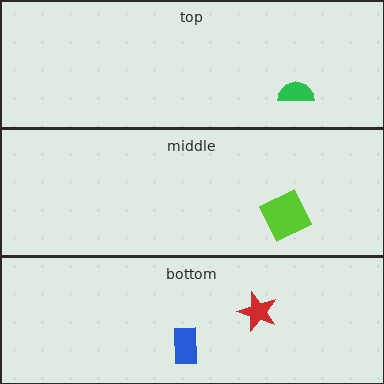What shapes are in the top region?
The green semicircle.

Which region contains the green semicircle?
The top region.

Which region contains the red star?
The bottom region.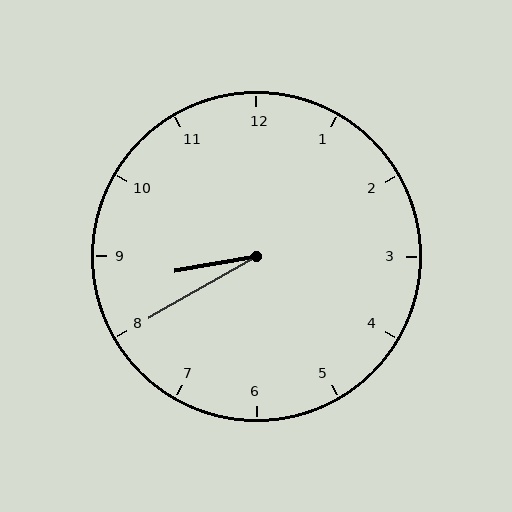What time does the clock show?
8:40.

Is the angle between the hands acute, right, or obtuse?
It is acute.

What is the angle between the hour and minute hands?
Approximately 20 degrees.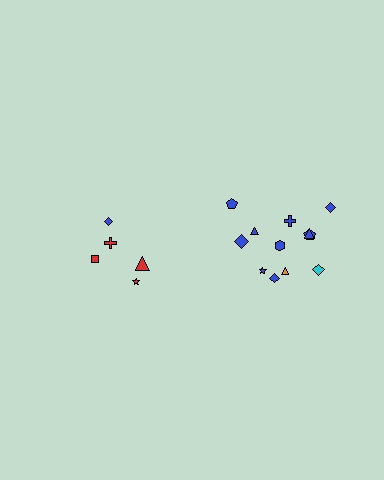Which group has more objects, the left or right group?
The right group.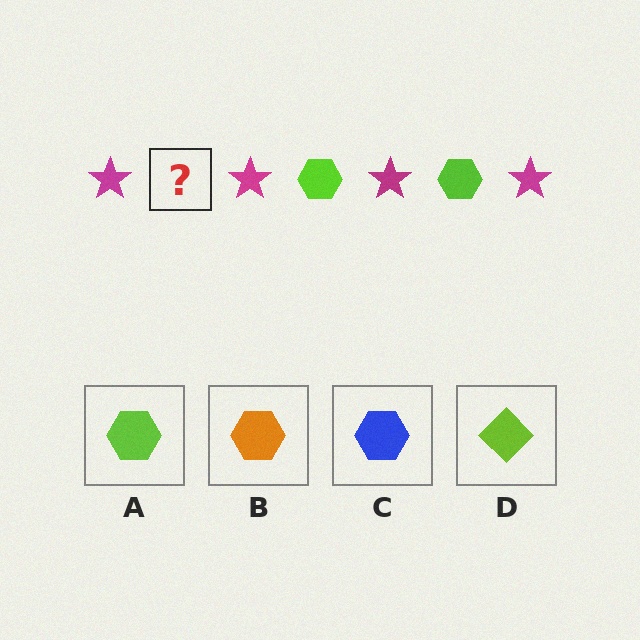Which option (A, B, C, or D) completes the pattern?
A.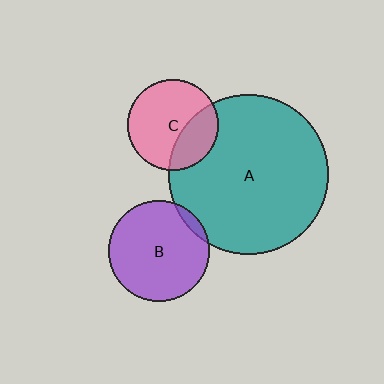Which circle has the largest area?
Circle A (teal).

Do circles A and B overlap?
Yes.